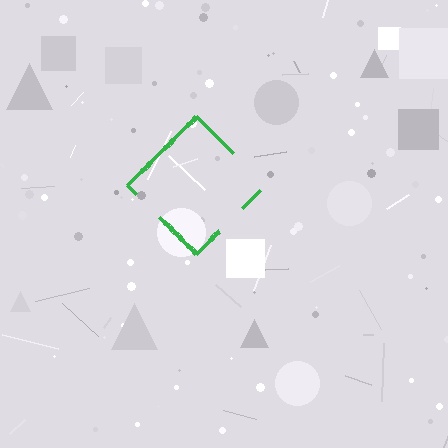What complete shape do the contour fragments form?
The contour fragments form a diamond.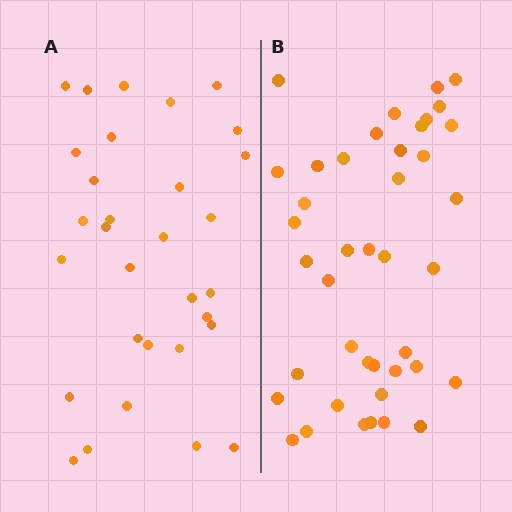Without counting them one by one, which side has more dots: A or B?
Region B (the right region) has more dots.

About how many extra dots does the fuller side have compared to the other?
Region B has roughly 10 or so more dots than region A.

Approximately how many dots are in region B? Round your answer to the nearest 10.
About 40 dots. (The exact count is 41, which rounds to 40.)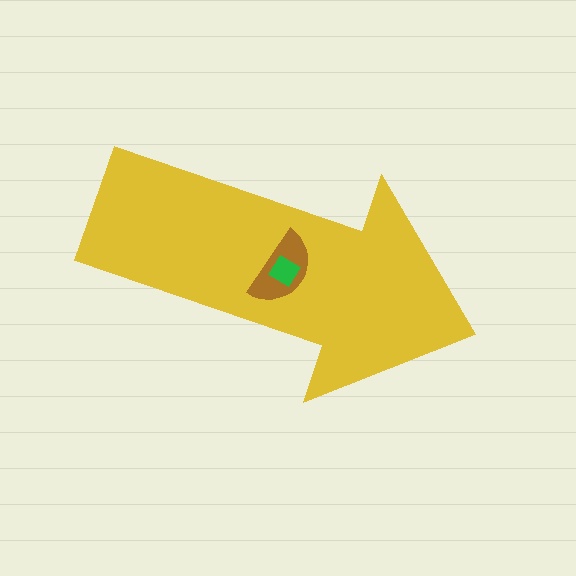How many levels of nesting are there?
3.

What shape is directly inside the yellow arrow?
The brown semicircle.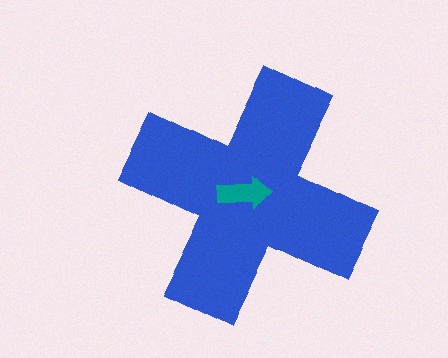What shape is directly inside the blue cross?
The teal arrow.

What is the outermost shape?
The blue cross.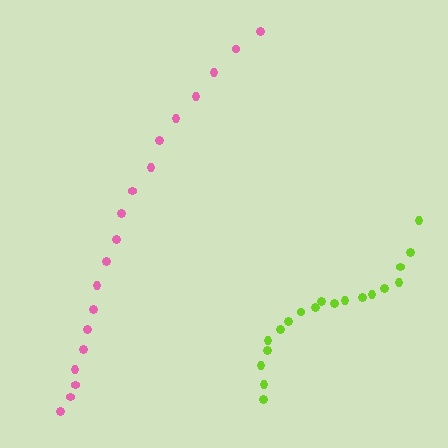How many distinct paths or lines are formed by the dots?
There are 2 distinct paths.